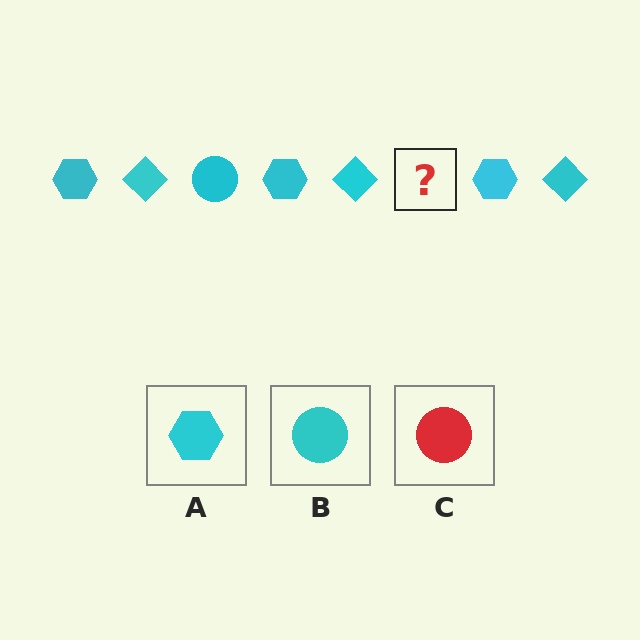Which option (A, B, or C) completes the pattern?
B.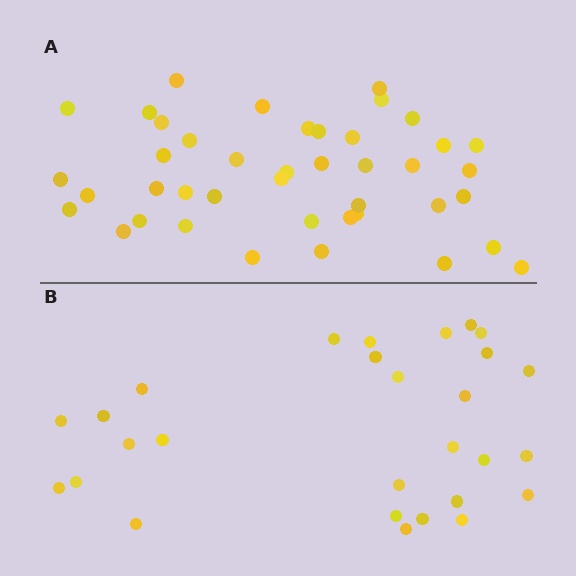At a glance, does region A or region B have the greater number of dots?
Region A (the top region) has more dots.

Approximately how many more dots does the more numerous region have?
Region A has approximately 15 more dots than region B.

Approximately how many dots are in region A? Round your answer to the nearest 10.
About 40 dots. (The exact count is 42, which rounds to 40.)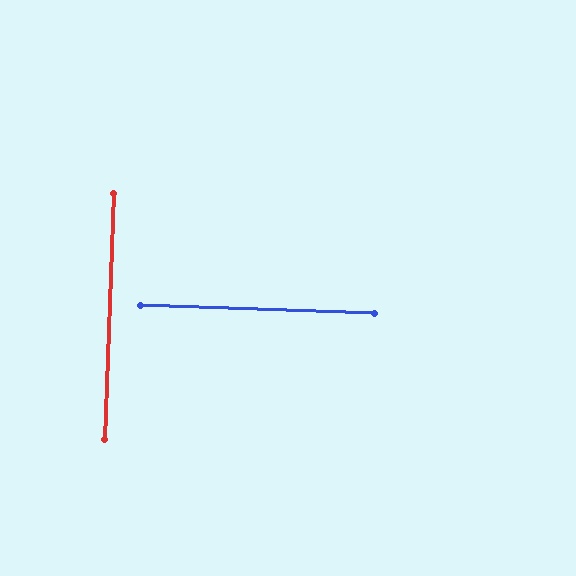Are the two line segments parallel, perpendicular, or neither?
Perpendicular — they meet at approximately 90°.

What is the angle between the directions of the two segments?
Approximately 90 degrees.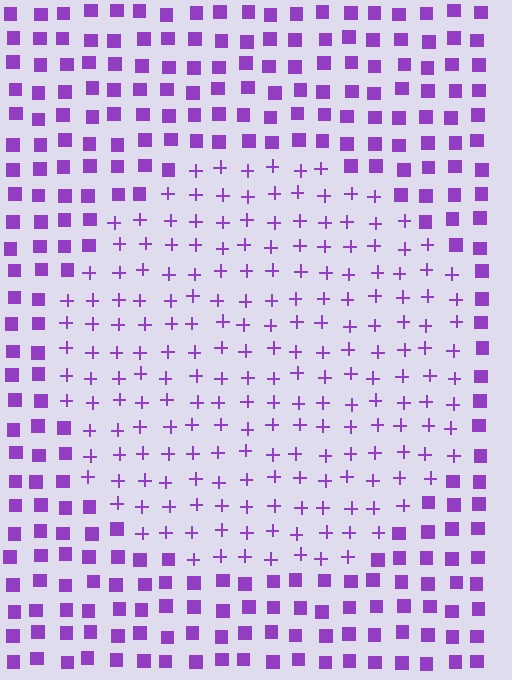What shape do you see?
I see a circle.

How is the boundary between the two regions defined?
The boundary is defined by a change in element shape: plus signs inside vs. squares outside. All elements share the same color and spacing.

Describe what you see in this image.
The image is filled with small purple elements arranged in a uniform grid. A circle-shaped region contains plus signs, while the surrounding area contains squares. The boundary is defined purely by the change in element shape.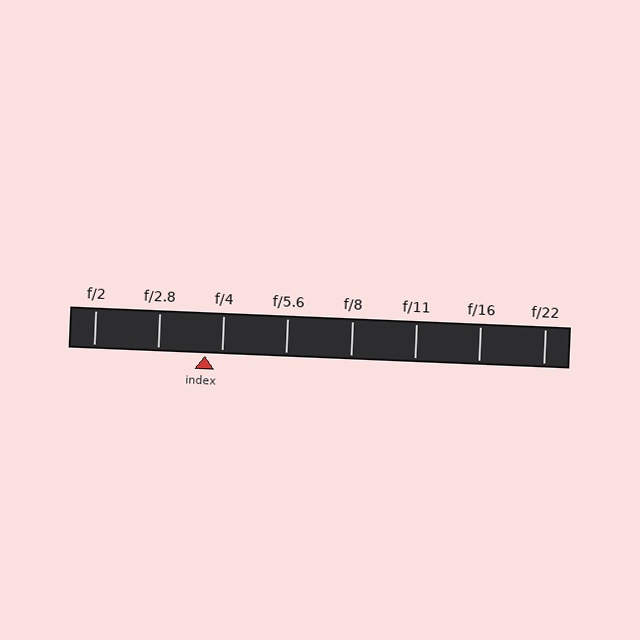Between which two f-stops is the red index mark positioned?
The index mark is between f/2.8 and f/4.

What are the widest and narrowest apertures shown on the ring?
The widest aperture shown is f/2 and the narrowest is f/22.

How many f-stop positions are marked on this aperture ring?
There are 8 f-stop positions marked.